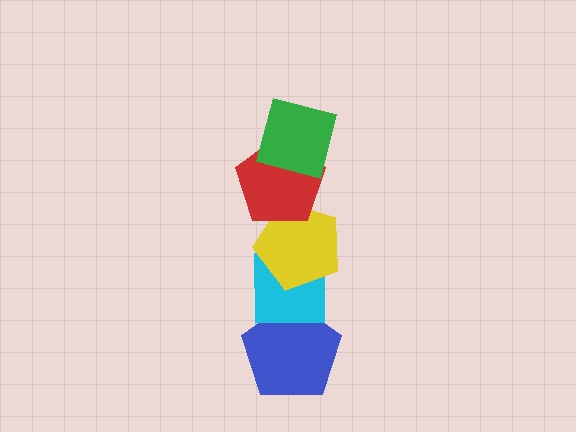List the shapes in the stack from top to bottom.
From top to bottom: the green square, the red pentagon, the yellow pentagon, the cyan square, the blue pentagon.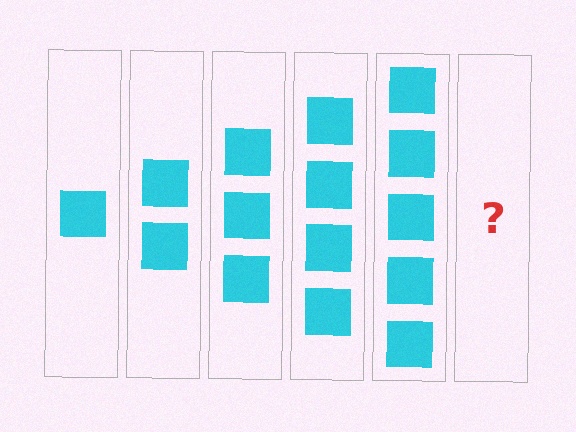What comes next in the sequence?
The next element should be 6 squares.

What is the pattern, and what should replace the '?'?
The pattern is that each step adds one more square. The '?' should be 6 squares.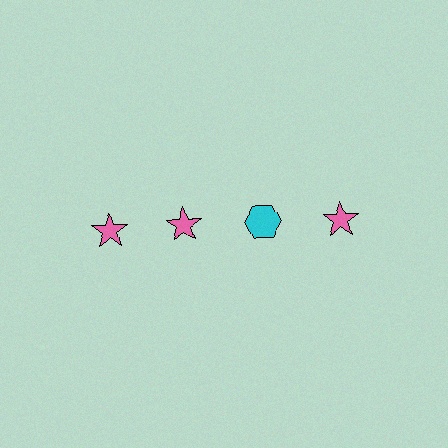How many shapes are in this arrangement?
There are 4 shapes arranged in a grid pattern.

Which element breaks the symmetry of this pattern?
The cyan hexagon in the top row, center column breaks the symmetry. All other shapes are pink stars.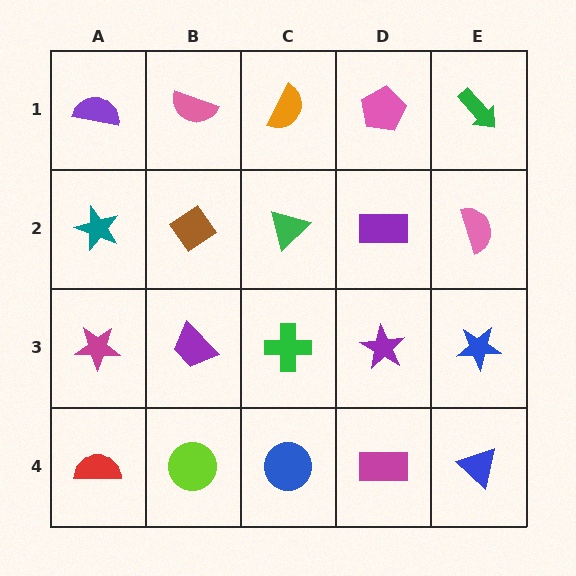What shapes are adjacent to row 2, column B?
A pink semicircle (row 1, column B), a purple trapezoid (row 3, column B), a teal star (row 2, column A), a green triangle (row 2, column C).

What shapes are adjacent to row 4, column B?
A purple trapezoid (row 3, column B), a red semicircle (row 4, column A), a blue circle (row 4, column C).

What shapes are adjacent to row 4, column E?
A blue star (row 3, column E), a magenta rectangle (row 4, column D).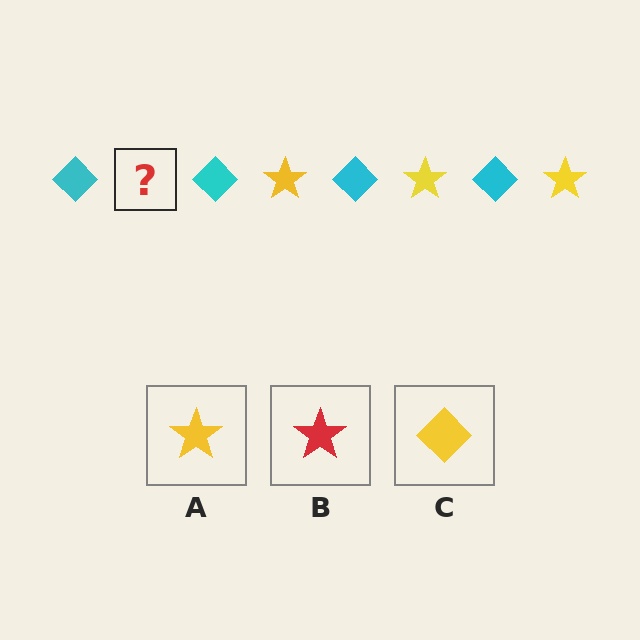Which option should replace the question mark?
Option A.